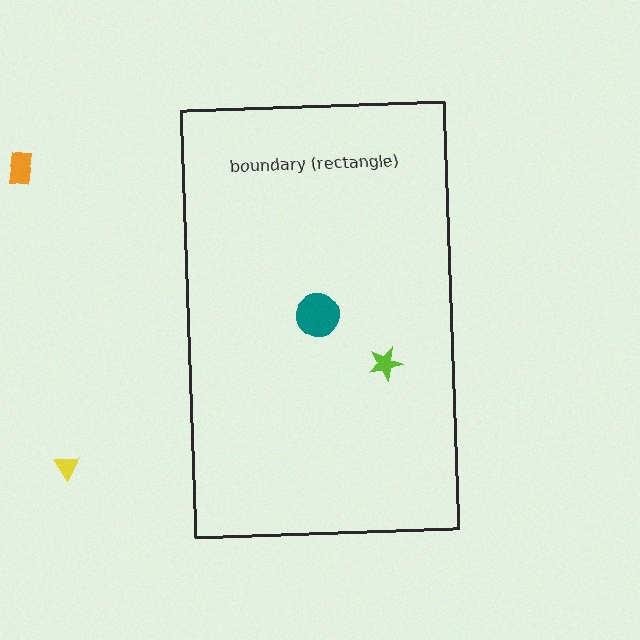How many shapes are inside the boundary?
2 inside, 2 outside.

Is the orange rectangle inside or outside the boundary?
Outside.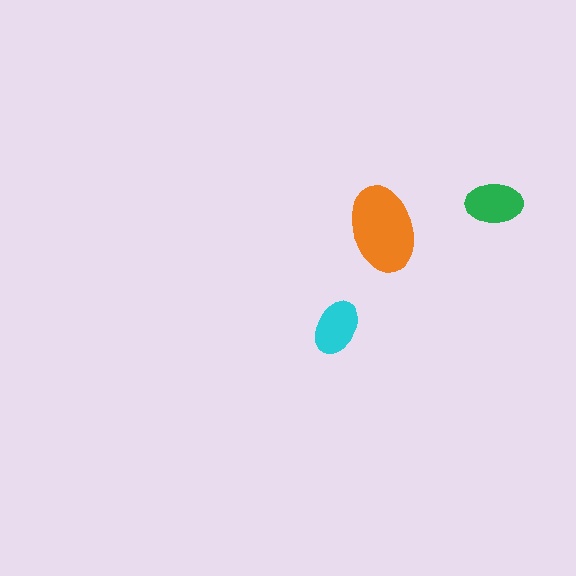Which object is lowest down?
The cyan ellipse is bottommost.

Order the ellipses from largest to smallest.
the orange one, the green one, the cyan one.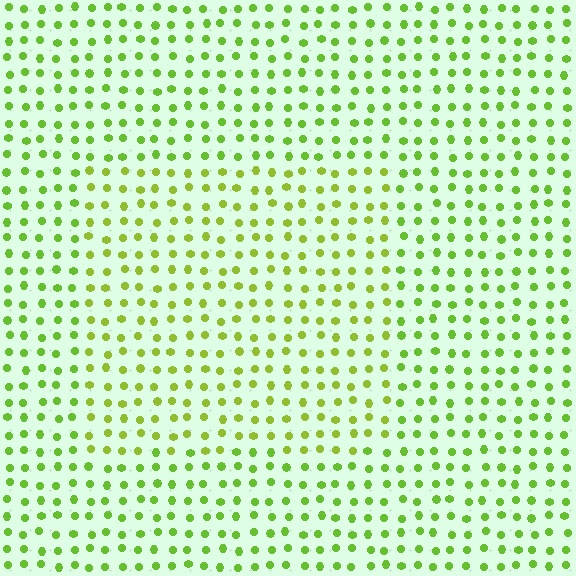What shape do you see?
I see a rectangle.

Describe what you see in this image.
The image is filled with small lime elements in a uniform arrangement. A rectangle-shaped region is visible where the elements are tinted to a slightly different hue, forming a subtle color boundary.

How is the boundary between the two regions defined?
The boundary is defined purely by a slight shift in hue (about 18 degrees). Spacing, size, and orientation are identical on both sides.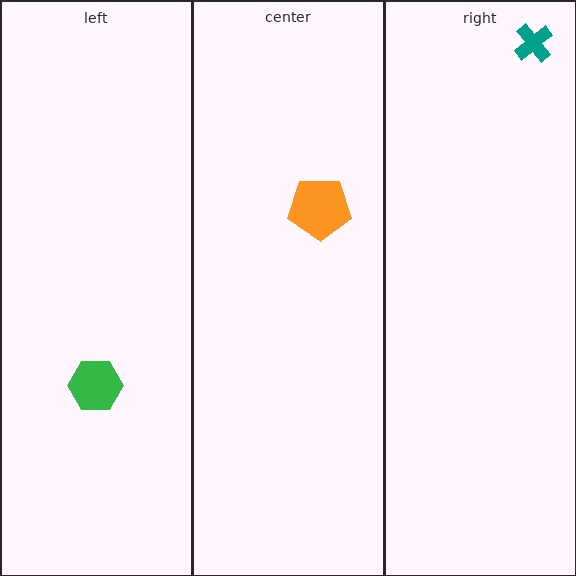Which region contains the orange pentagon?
The center region.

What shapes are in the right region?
The teal cross.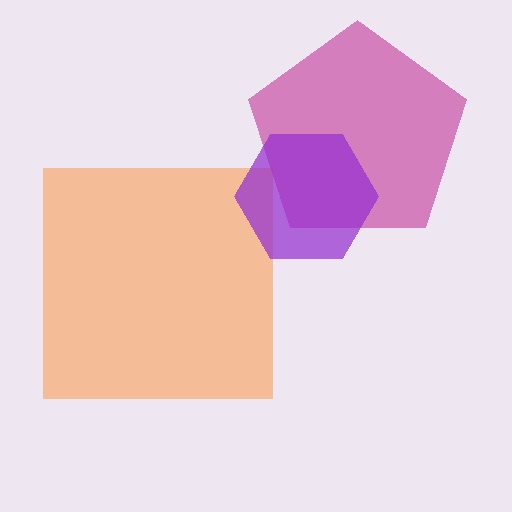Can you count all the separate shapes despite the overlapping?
Yes, there are 3 separate shapes.